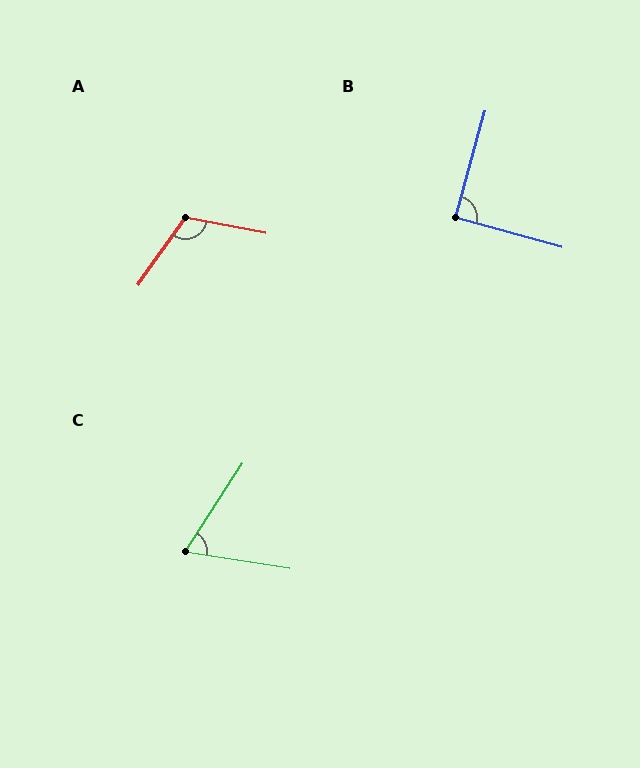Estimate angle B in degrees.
Approximately 90 degrees.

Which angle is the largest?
A, at approximately 114 degrees.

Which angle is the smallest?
C, at approximately 66 degrees.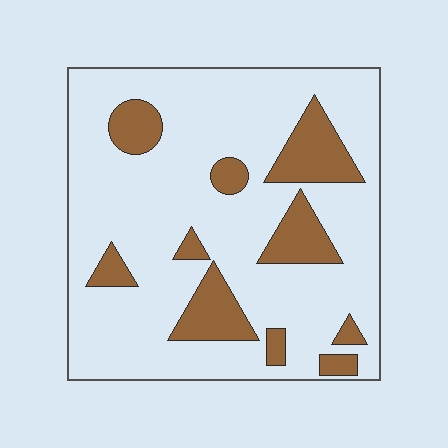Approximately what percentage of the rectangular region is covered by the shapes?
Approximately 20%.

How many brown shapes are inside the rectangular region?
10.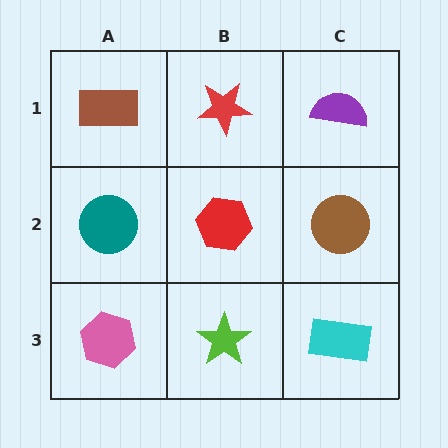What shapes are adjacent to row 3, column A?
A teal circle (row 2, column A), a lime star (row 3, column B).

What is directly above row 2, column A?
A brown rectangle.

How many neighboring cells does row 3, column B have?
3.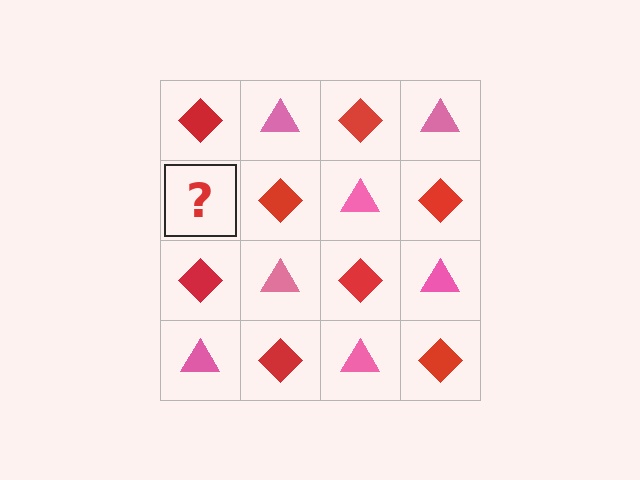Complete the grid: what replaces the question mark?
The question mark should be replaced with a pink triangle.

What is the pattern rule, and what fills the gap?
The rule is that it alternates red diamond and pink triangle in a checkerboard pattern. The gap should be filled with a pink triangle.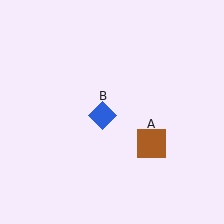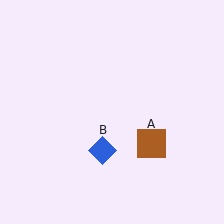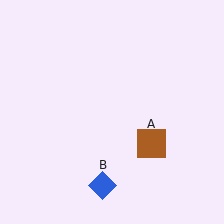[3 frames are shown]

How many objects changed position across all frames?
1 object changed position: blue diamond (object B).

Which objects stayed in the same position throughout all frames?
Brown square (object A) remained stationary.